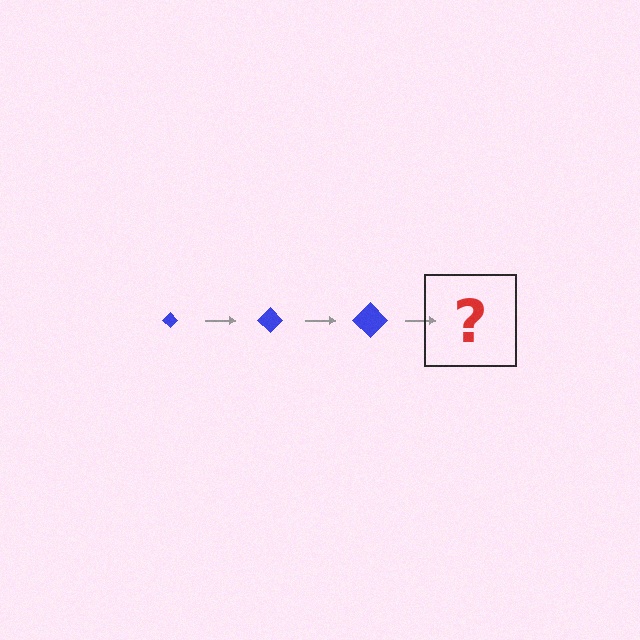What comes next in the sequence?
The next element should be a blue diamond, larger than the previous one.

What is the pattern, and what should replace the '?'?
The pattern is that the diamond gets progressively larger each step. The '?' should be a blue diamond, larger than the previous one.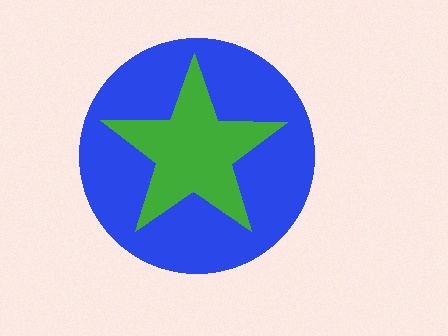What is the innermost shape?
The green star.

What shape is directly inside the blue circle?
The green star.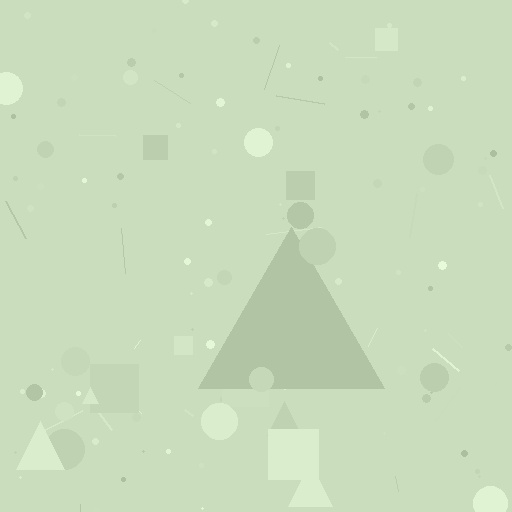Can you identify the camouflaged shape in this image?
The camouflaged shape is a triangle.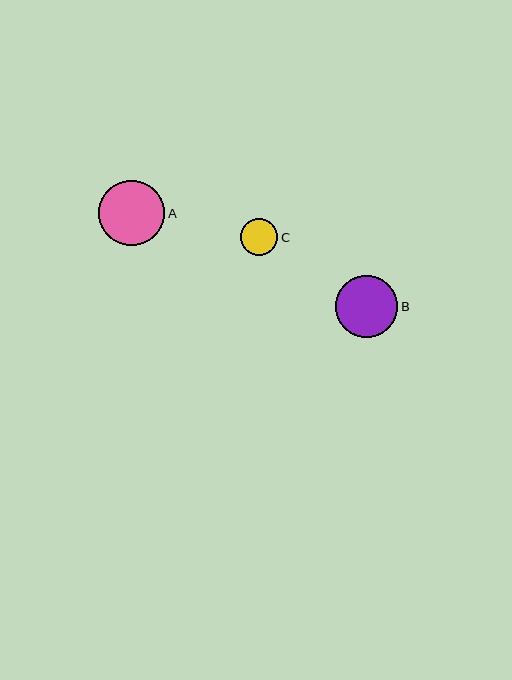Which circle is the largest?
Circle A is the largest with a size of approximately 66 pixels.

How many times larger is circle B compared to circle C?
Circle B is approximately 1.7 times the size of circle C.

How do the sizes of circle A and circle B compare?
Circle A and circle B are approximately the same size.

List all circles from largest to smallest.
From largest to smallest: A, B, C.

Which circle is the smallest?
Circle C is the smallest with a size of approximately 37 pixels.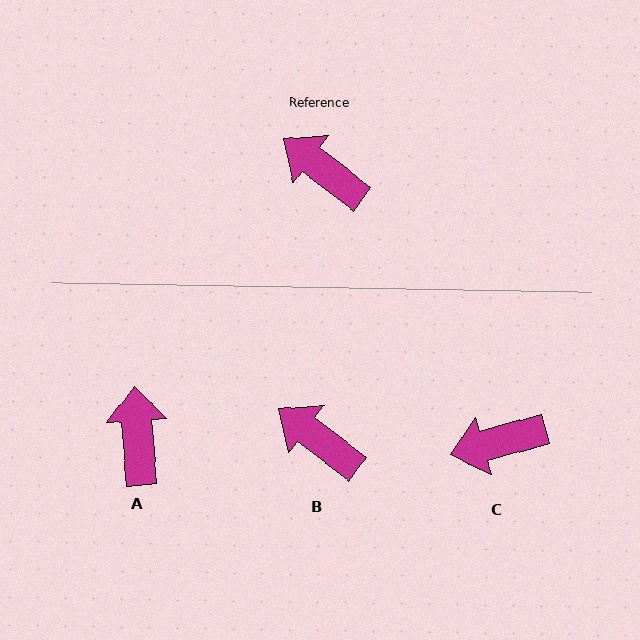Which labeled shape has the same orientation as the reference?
B.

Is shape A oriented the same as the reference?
No, it is off by about 48 degrees.